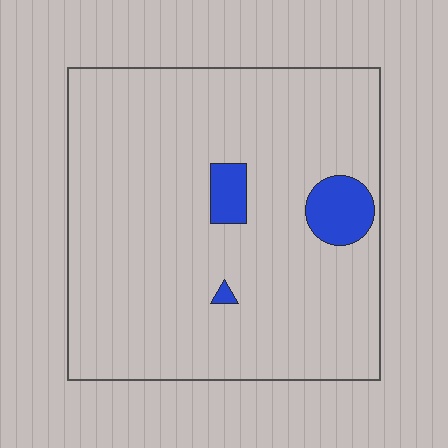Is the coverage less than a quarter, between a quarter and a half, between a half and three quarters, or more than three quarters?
Less than a quarter.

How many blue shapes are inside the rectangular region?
3.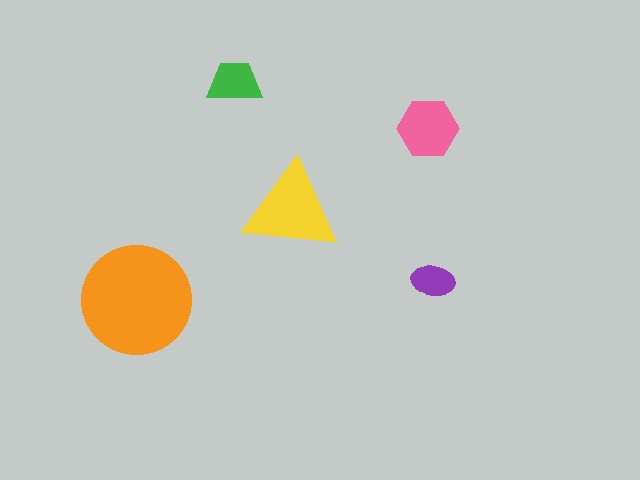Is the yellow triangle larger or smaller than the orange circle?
Smaller.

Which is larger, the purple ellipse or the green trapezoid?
The green trapezoid.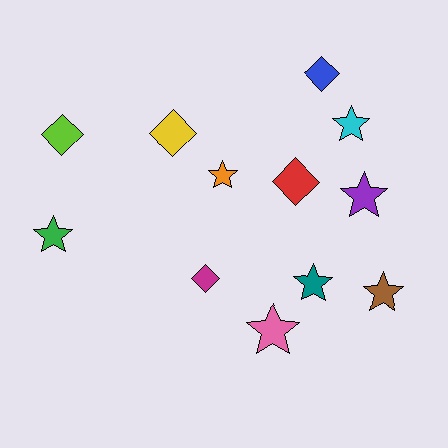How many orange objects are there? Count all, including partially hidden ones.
There is 1 orange object.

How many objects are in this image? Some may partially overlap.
There are 12 objects.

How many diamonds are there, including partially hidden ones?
There are 5 diamonds.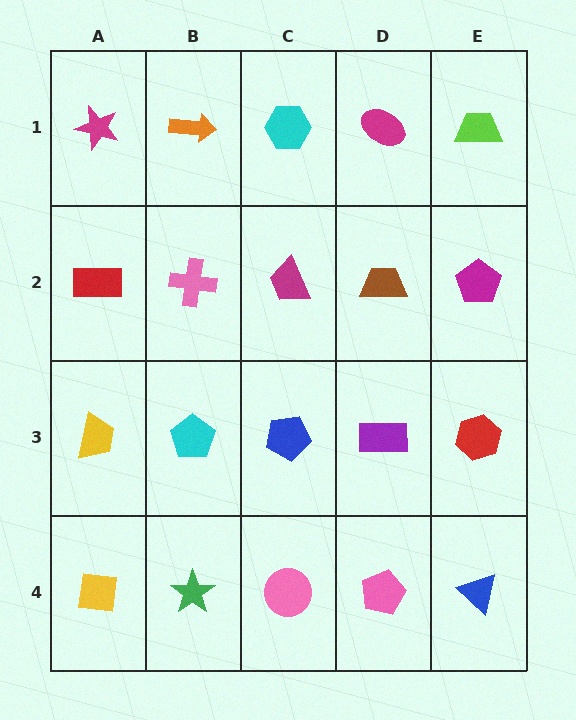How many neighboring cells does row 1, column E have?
2.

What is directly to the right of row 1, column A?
An orange arrow.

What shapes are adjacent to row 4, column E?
A red hexagon (row 3, column E), a pink pentagon (row 4, column D).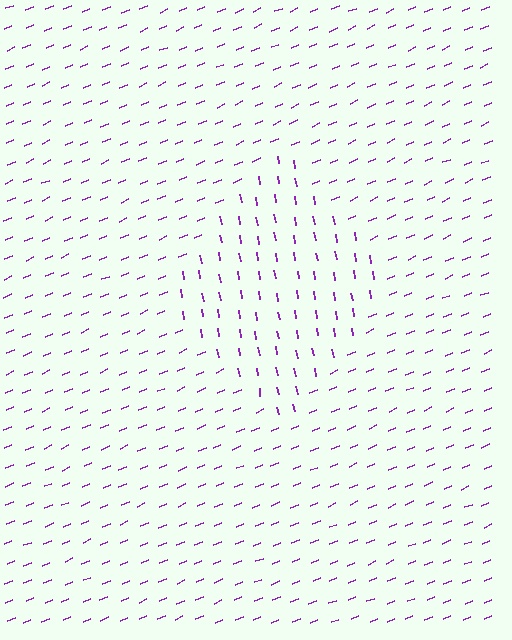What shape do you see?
I see a diamond.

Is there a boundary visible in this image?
Yes, there is a texture boundary formed by a change in line orientation.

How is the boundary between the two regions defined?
The boundary is defined purely by a change in line orientation (approximately 76 degrees difference). All lines are the same color and thickness.